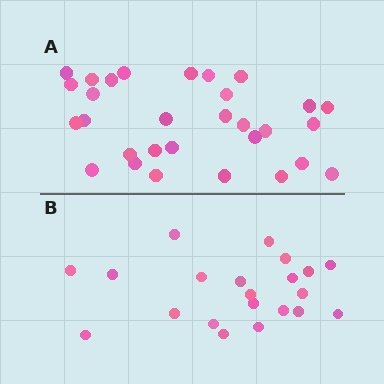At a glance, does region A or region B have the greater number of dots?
Region A (the top region) has more dots.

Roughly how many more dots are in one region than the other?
Region A has roughly 8 or so more dots than region B.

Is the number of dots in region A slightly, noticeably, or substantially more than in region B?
Region A has noticeably more, but not dramatically so. The ratio is roughly 1.4 to 1.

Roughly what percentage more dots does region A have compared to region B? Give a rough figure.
About 45% more.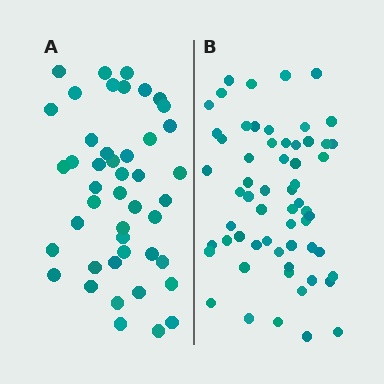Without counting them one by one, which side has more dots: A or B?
Region B (the right region) has more dots.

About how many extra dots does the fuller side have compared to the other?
Region B has approximately 15 more dots than region A.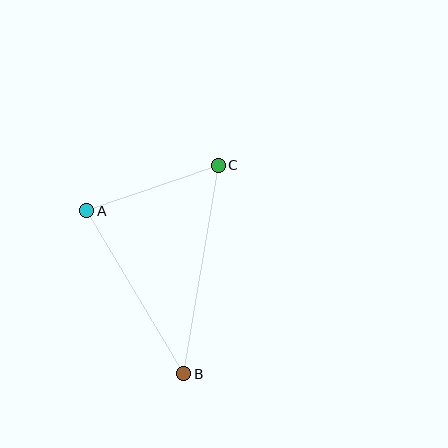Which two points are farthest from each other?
Points B and C are farthest from each other.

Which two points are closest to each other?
Points A and C are closest to each other.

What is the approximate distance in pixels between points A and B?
The distance between A and B is approximately 189 pixels.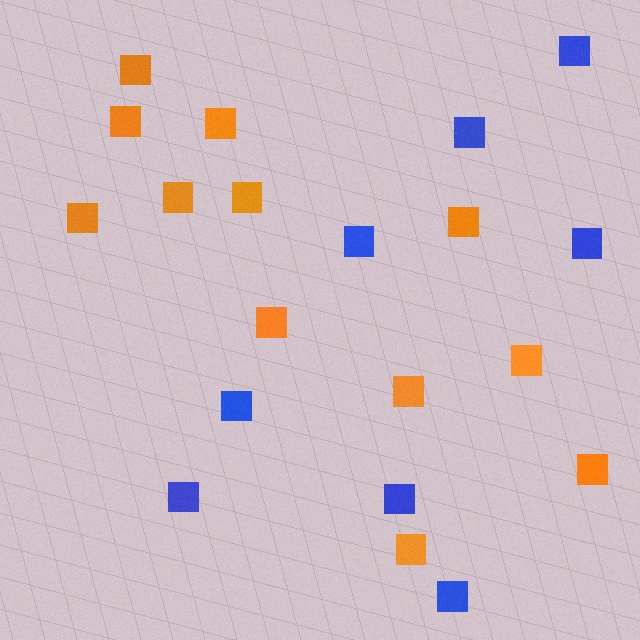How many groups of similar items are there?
There are 2 groups: one group of blue squares (8) and one group of orange squares (12).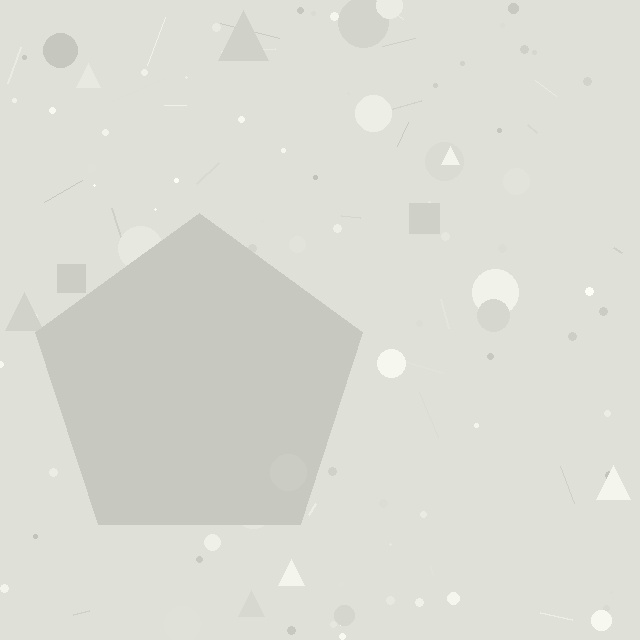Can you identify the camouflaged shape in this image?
The camouflaged shape is a pentagon.